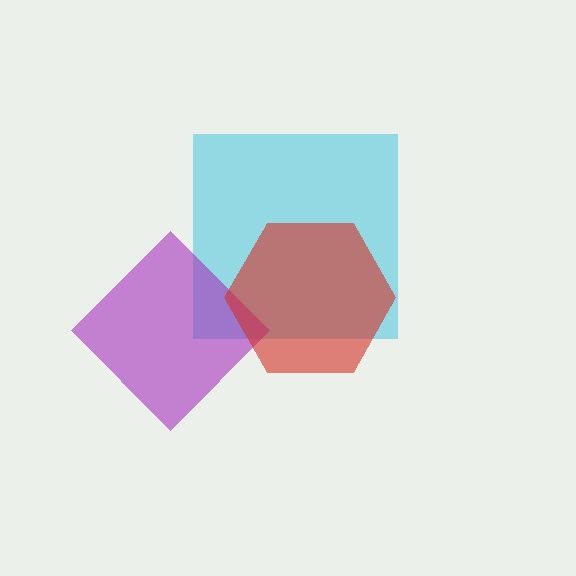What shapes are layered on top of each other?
The layered shapes are: a cyan square, a purple diamond, a red hexagon.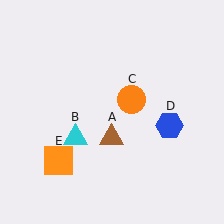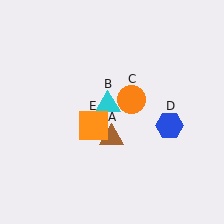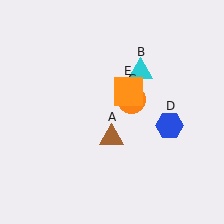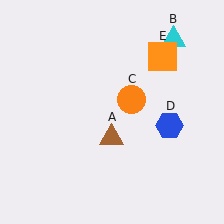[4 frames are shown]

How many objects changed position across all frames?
2 objects changed position: cyan triangle (object B), orange square (object E).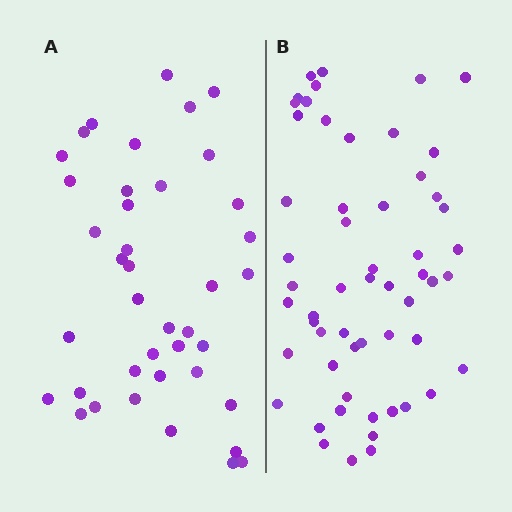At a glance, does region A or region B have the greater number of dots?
Region B (the right region) has more dots.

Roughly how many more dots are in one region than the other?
Region B has approximately 15 more dots than region A.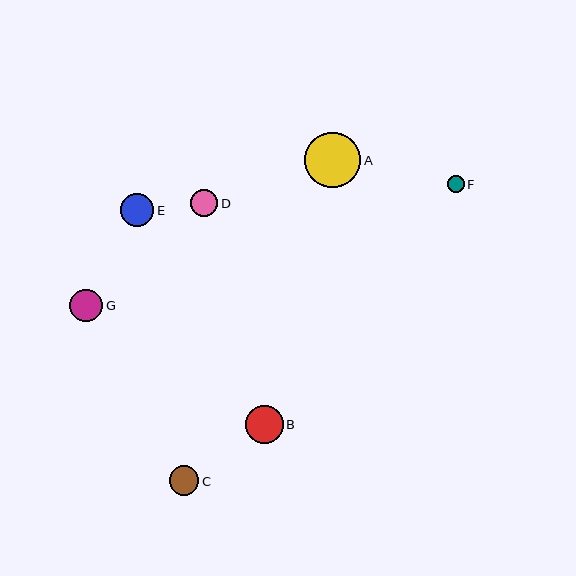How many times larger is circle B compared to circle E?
Circle B is approximately 1.2 times the size of circle E.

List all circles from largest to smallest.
From largest to smallest: A, B, G, E, C, D, F.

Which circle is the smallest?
Circle F is the smallest with a size of approximately 17 pixels.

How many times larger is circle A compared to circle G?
Circle A is approximately 1.7 times the size of circle G.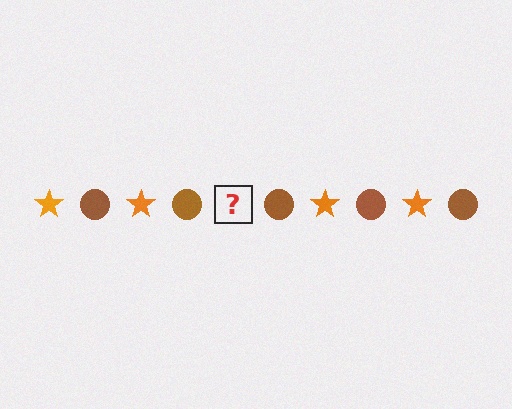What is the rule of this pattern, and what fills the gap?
The rule is that the pattern alternates between orange star and brown circle. The gap should be filled with an orange star.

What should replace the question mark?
The question mark should be replaced with an orange star.